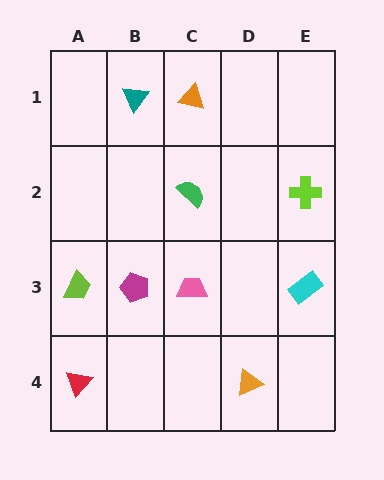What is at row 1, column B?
A teal triangle.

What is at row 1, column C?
An orange triangle.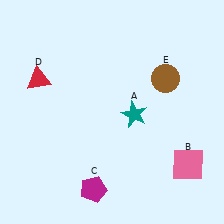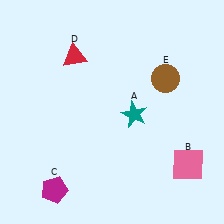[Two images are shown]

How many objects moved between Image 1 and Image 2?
2 objects moved between the two images.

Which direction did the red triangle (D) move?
The red triangle (D) moved right.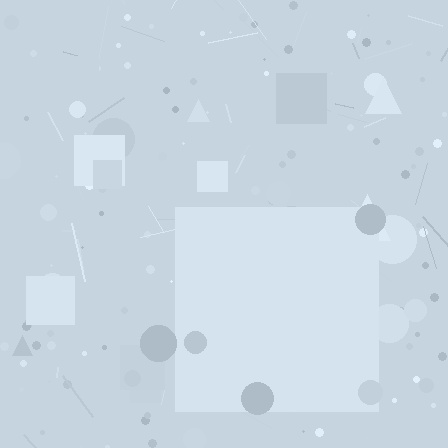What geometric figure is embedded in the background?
A square is embedded in the background.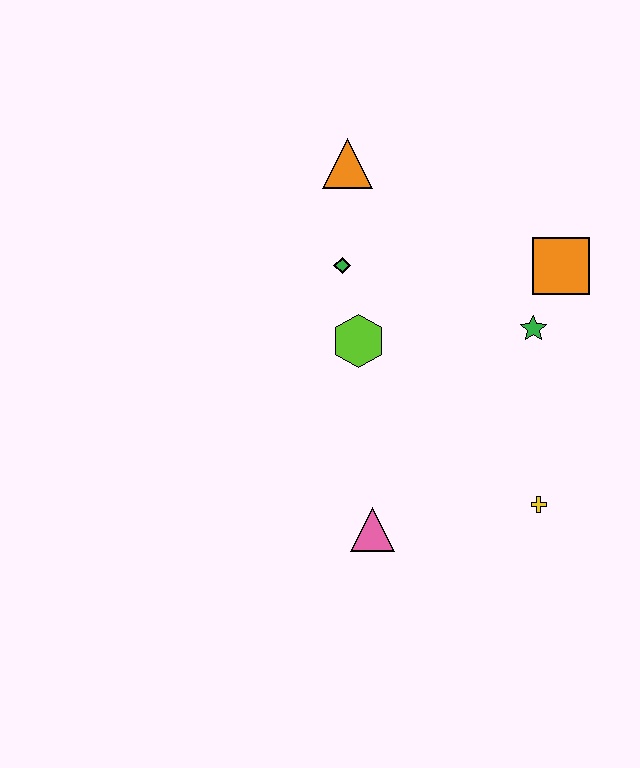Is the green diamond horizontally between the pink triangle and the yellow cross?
No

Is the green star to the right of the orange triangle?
Yes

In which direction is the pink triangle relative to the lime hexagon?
The pink triangle is below the lime hexagon.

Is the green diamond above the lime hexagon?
Yes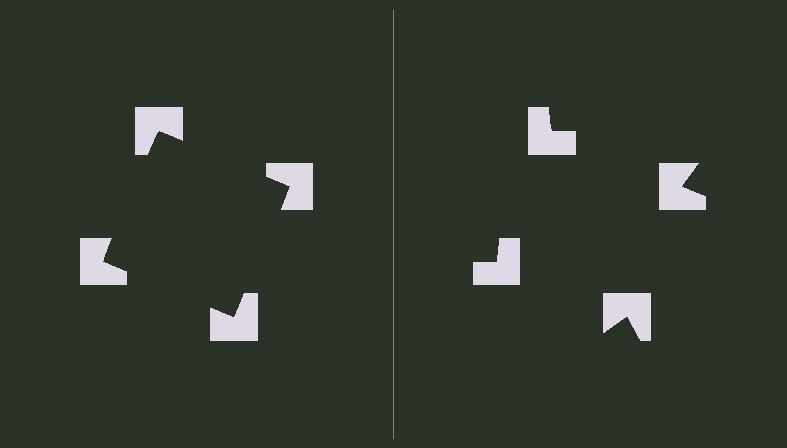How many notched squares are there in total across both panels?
8 — 4 on each side.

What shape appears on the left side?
An illusory square.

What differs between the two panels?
The notched squares are positioned identically on both sides; only the wedge orientations differ. On the left they align to a square; on the right they are misaligned.